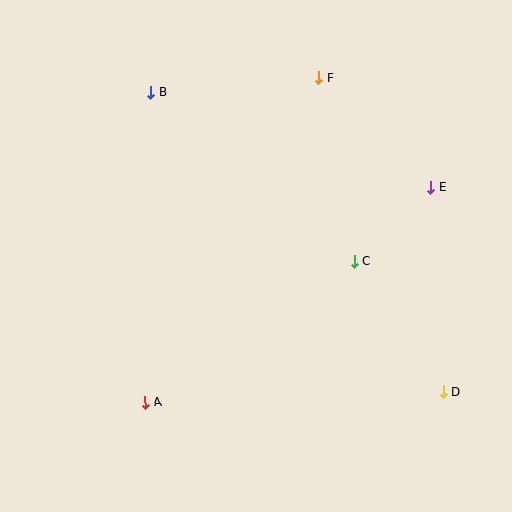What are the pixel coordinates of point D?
Point D is at (444, 392).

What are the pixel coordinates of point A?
Point A is at (145, 402).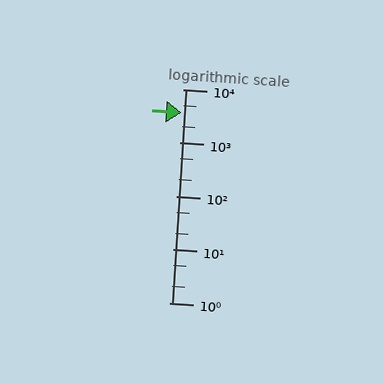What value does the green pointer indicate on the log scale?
The pointer indicates approximately 3600.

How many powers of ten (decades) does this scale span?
The scale spans 4 decades, from 1 to 10000.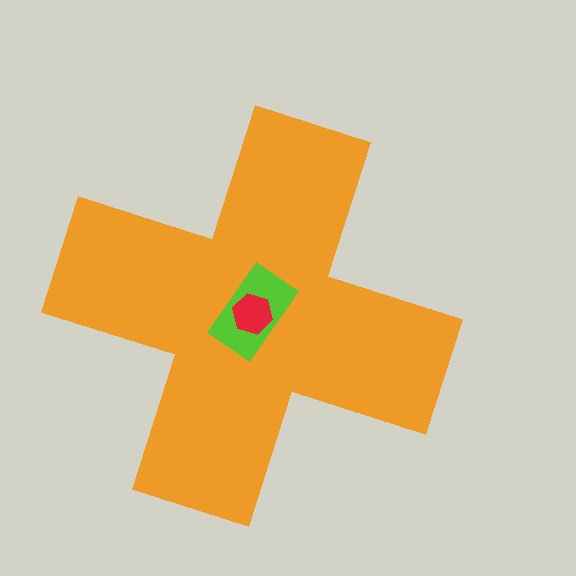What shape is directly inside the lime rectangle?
The red hexagon.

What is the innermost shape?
The red hexagon.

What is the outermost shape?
The orange cross.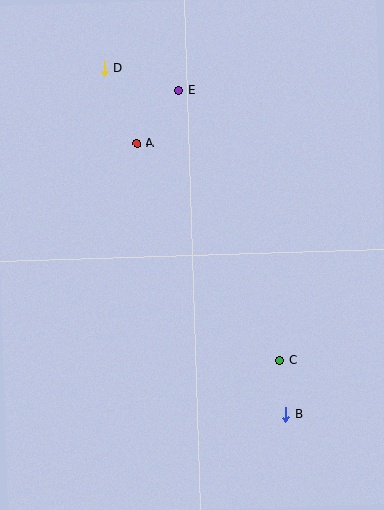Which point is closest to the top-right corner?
Point E is closest to the top-right corner.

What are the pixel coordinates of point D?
Point D is at (104, 68).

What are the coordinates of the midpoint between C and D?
The midpoint between C and D is at (192, 214).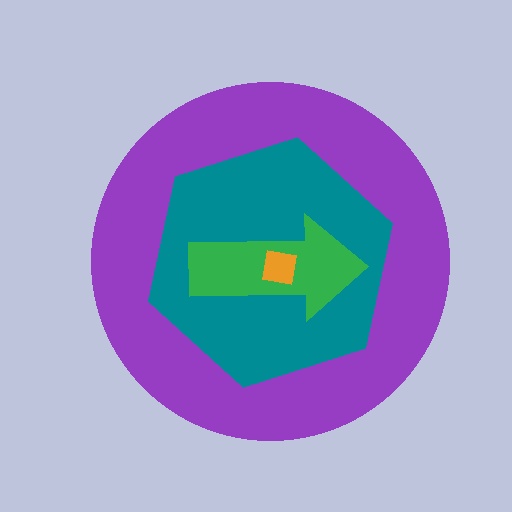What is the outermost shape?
The purple circle.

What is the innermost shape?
The orange square.